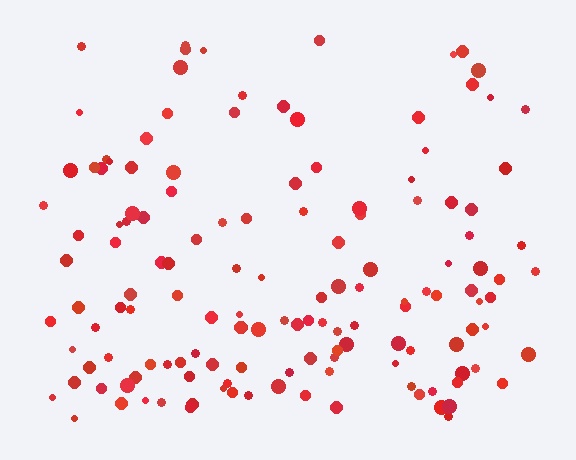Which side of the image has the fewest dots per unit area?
The top.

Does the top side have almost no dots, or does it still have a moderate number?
Still a moderate number, just noticeably fewer than the bottom.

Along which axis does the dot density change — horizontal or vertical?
Vertical.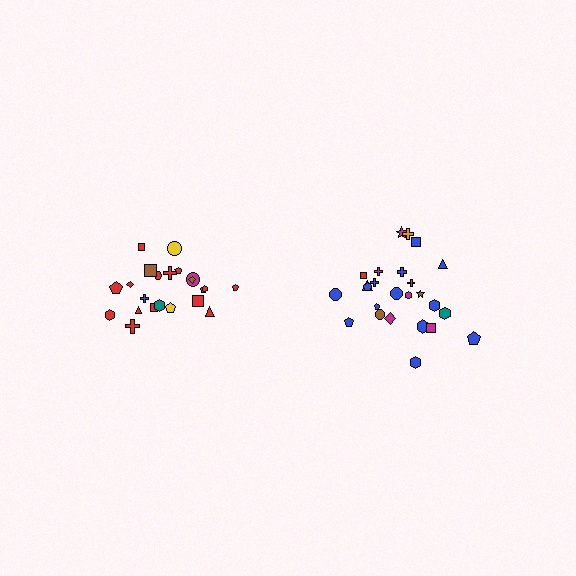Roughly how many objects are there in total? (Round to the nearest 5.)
Roughly 45 objects in total.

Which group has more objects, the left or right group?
The right group.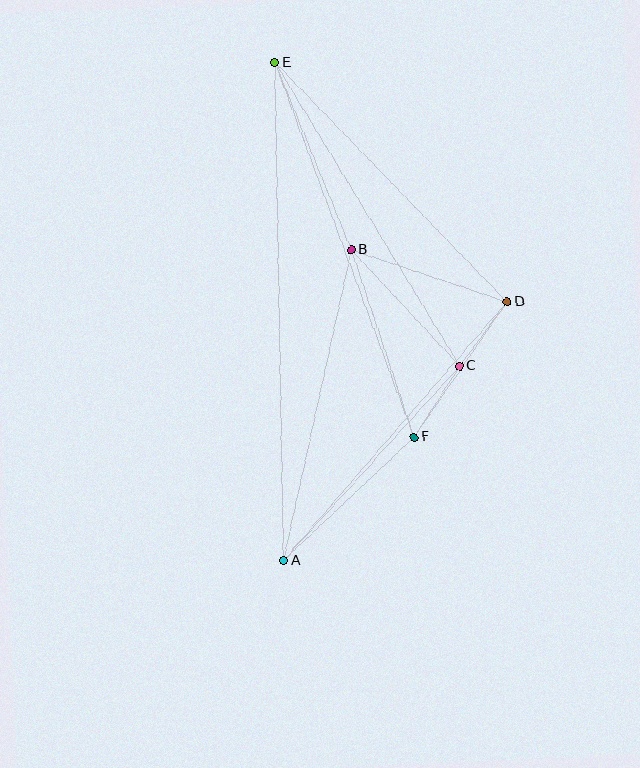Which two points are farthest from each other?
Points A and E are farthest from each other.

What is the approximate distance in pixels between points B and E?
The distance between B and E is approximately 202 pixels.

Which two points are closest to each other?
Points C and D are closest to each other.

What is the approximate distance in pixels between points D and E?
The distance between D and E is approximately 333 pixels.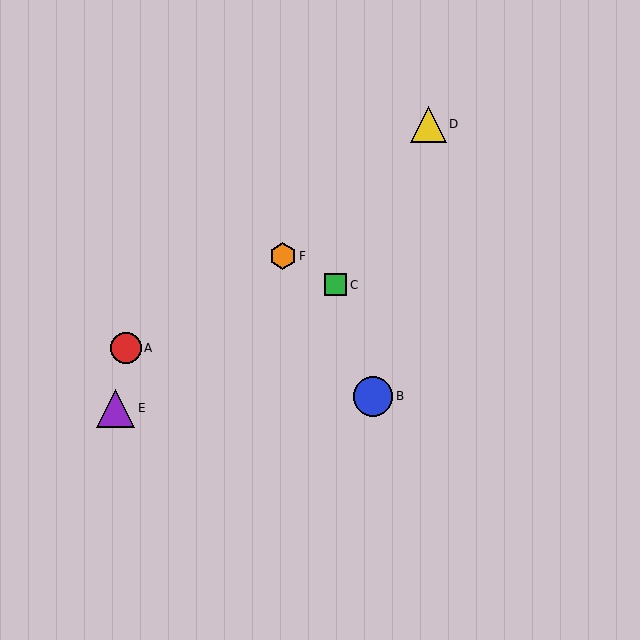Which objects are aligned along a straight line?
Objects D, E, F are aligned along a straight line.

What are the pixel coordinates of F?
Object F is at (283, 256).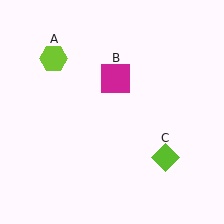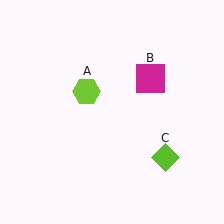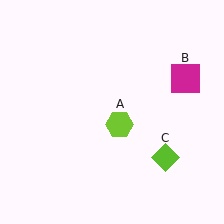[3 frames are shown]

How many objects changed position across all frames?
2 objects changed position: lime hexagon (object A), magenta square (object B).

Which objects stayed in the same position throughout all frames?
Lime diamond (object C) remained stationary.